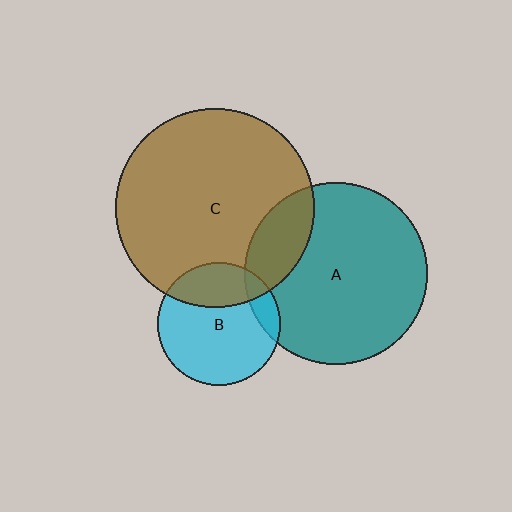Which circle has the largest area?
Circle C (brown).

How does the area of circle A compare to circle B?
Approximately 2.2 times.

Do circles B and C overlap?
Yes.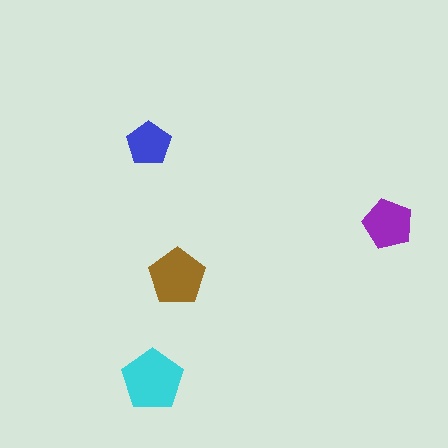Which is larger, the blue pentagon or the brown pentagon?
The brown one.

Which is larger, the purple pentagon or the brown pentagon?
The brown one.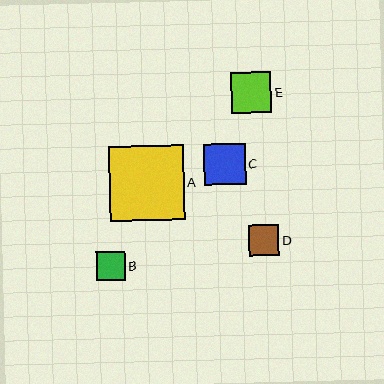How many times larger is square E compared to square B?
Square E is approximately 1.4 times the size of square B.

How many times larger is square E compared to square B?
Square E is approximately 1.4 times the size of square B.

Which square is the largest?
Square A is the largest with a size of approximately 75 pixels.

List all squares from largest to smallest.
From largest to smallest: A, C, E, D, B.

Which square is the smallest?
Square B is the smallest with a size of approximately 29 pixels.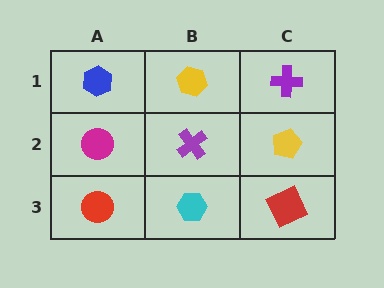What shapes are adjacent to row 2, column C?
A purple cross (row 1, column C), a red square (row 3, column C), a purple cross (row 2, column B).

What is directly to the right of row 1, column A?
A yellow hexagon.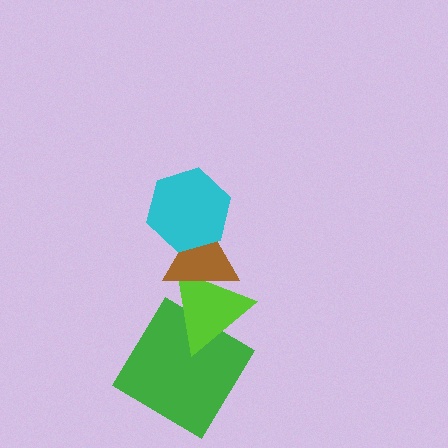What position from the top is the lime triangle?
The lime triangle is 3rd from the top.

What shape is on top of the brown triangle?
The cyan hexagon is on top of the brown triangle.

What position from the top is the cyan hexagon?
The cyan hexagon is 1st from the top.